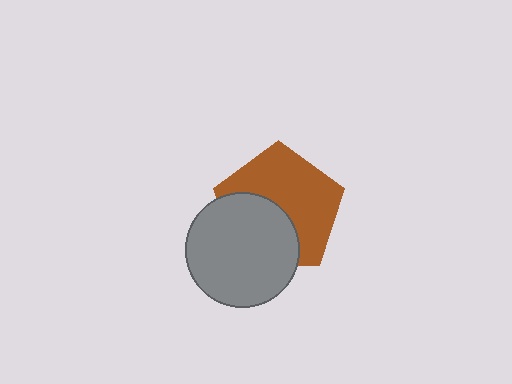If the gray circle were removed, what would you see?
You would see the complete brown pentagon.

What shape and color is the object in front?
The object in front is a gray circle.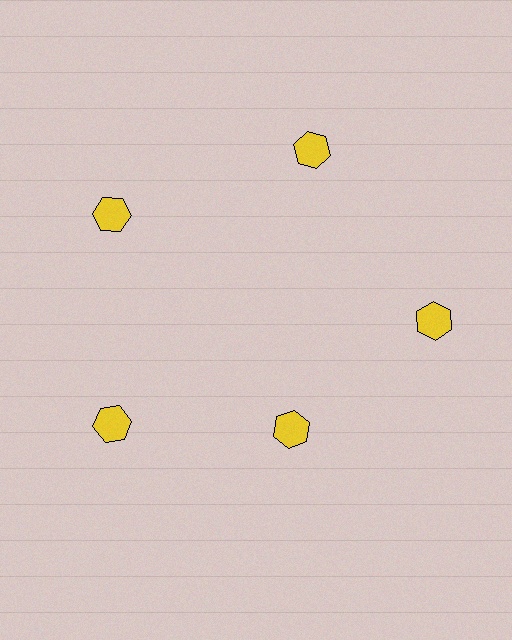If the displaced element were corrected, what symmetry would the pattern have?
It would have 5-fold rotational symmetry — the pattern would map onto itself every 72 degrees.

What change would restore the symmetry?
The symmetry would be restored by moving it outward, back onto the ring so that all 5 hexagons sit at equal angles and equal distance from the center.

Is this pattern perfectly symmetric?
No. The 5 yellow hexagons are arranged in a ring, but one element near the 5 o'clock position is pulled inward toward the center, breaking the 5-fold rotational symmetry.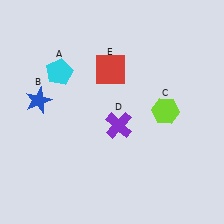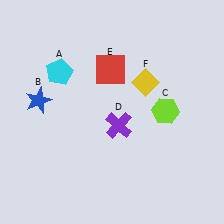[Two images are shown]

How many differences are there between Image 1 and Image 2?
There is 1 difference between the two images.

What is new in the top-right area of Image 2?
A yellow diamond (F) was added in the top-right area of Image 2.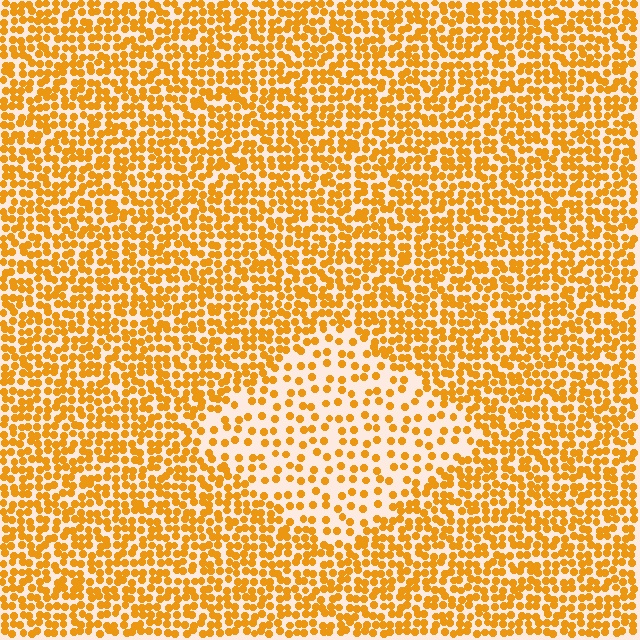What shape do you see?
I see a diamond.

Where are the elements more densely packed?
The elements are more densely packed outside the diamond boundary.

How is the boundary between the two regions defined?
The boundary is defined by a change in element density (approximately 2.2x ratio). All elements are the same color, size, and shape.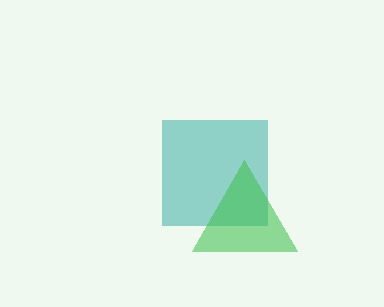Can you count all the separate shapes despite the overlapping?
Yes, there are 2 separate shapes.